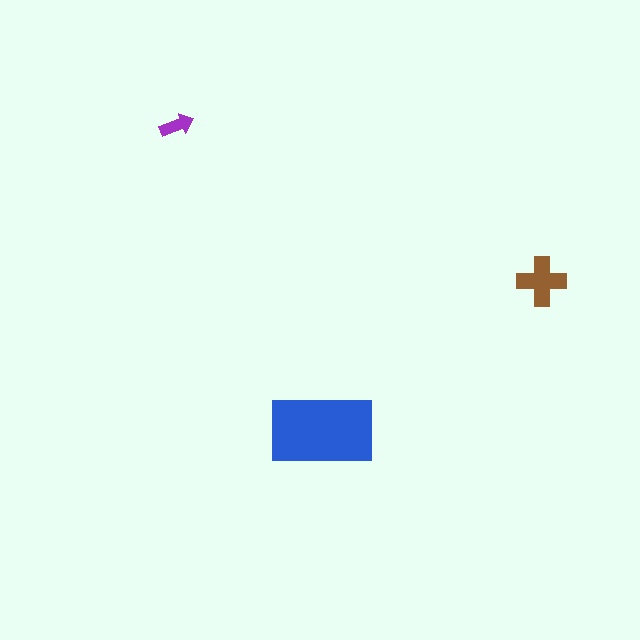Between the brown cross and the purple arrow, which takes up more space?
The brown cross.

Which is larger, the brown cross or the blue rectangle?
The blue rectangle.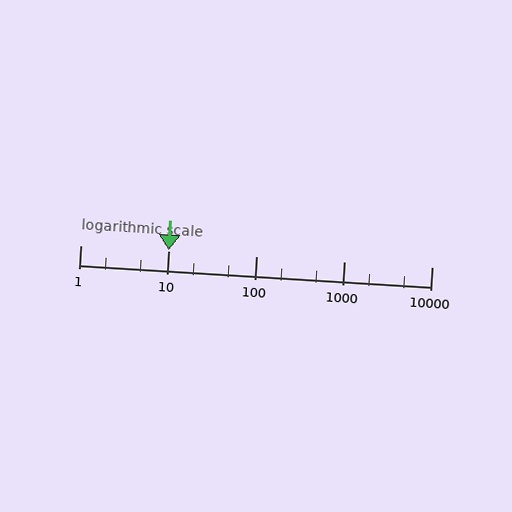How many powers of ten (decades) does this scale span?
The scale spans 4 decades, from 1 to 10000.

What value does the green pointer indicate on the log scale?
The pointer indicates approximately 10.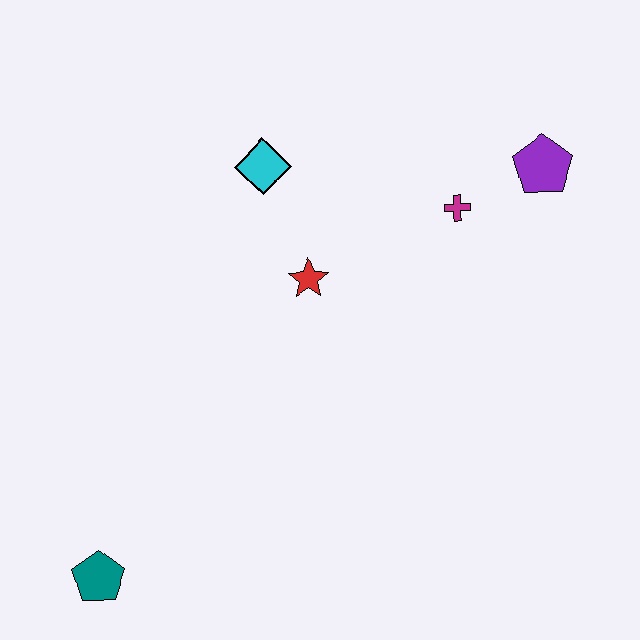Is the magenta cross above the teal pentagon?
Yes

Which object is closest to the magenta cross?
The purple pentagon is closest to the magenta cross.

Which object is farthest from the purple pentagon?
The teal pentagon is farthest from the purple pentagon.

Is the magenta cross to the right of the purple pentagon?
No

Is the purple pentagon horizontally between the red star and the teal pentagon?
No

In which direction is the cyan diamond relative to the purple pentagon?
The cyan diamond is to the left of the purple pentagon.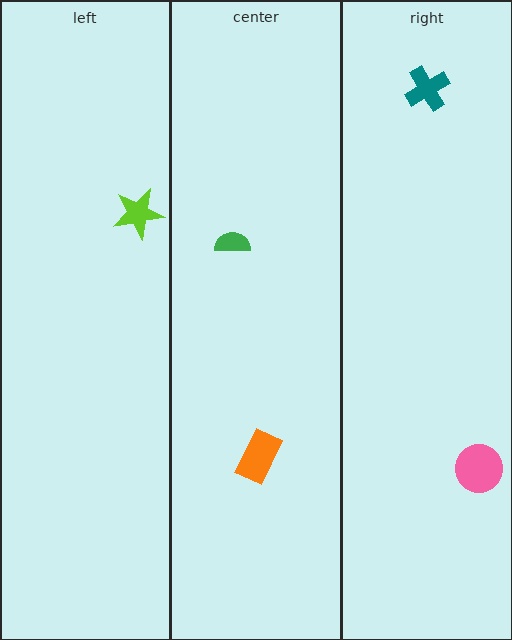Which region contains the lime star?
The left region.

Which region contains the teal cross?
The right region.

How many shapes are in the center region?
2.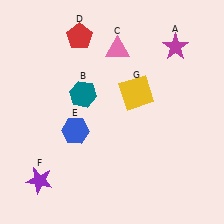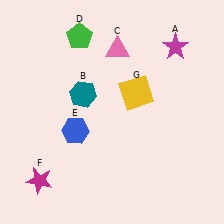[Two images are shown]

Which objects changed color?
D changed from red to green. F changed from purple to magenta.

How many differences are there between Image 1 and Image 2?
There are 2 differences between the two images.